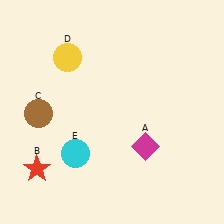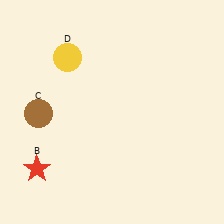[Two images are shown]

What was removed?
The cyan circle (E), the magenta diamond (A) were removed in Image 2.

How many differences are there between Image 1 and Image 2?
There are 2 differences between the two images.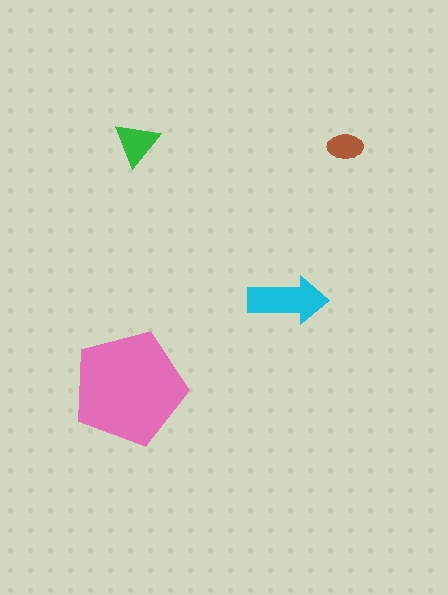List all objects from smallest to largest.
The brown ellipse, the green triangle, the cyan arrow, the pink pentagon.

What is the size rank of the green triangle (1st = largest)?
3rd.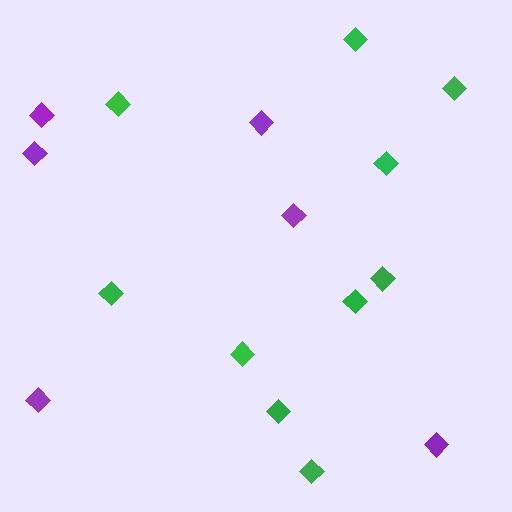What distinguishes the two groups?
There are 2 groups: one group of purple diamonds (6) and one group of green diamonds (10).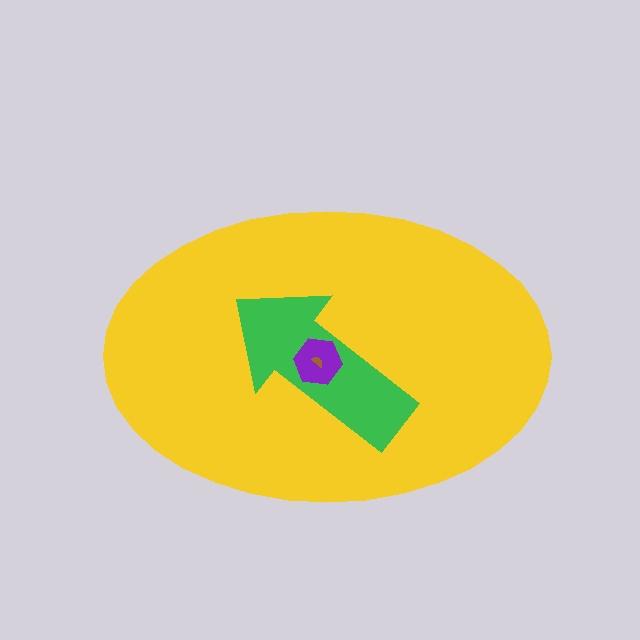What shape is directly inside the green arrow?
The purple hexagon.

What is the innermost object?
The brown semicircle.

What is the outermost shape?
The yellow ellipse.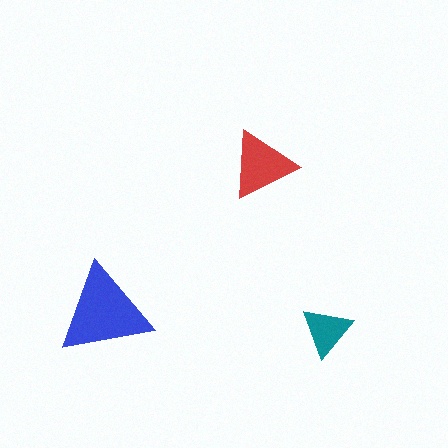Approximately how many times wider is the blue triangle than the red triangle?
About 1.5 times wider.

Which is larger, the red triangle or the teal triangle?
The red one.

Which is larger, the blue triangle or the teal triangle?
The blue one.